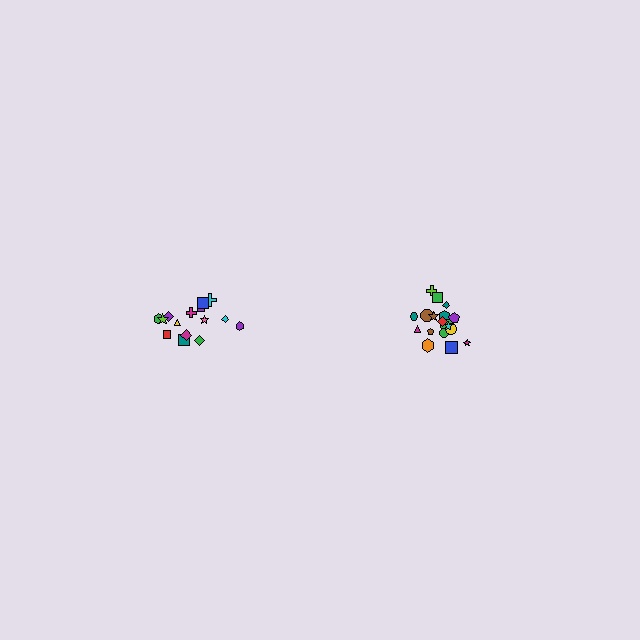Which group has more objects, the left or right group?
The right group.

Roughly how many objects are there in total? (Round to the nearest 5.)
Roughly 35 objects in total.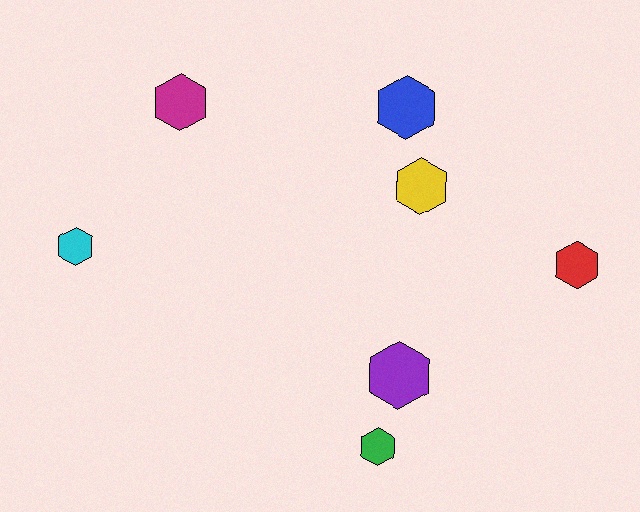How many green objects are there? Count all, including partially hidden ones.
There is 1 green object.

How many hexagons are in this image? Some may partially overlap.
There are 7 hexagons.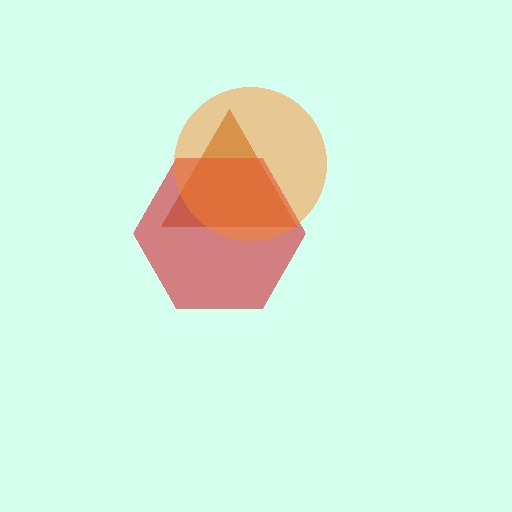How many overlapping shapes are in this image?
There are 3 overlapping shapes in the image.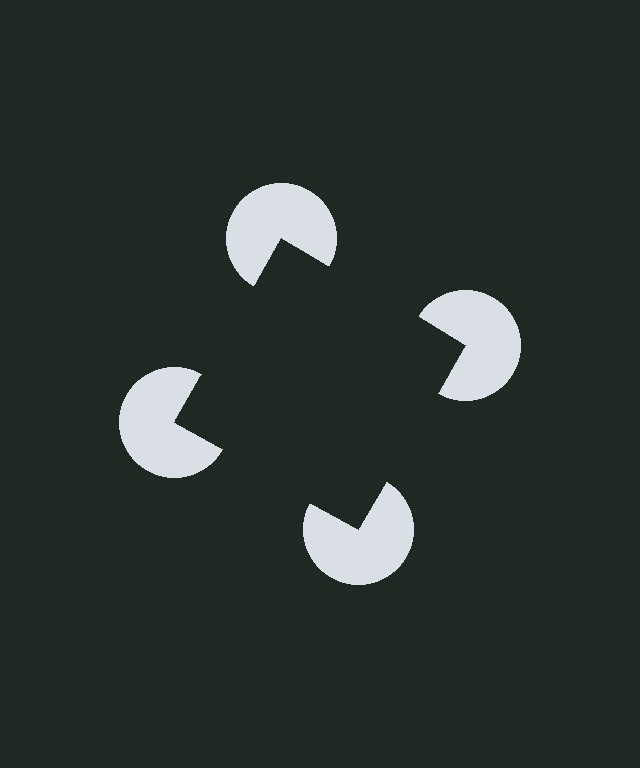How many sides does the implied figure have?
4 sides.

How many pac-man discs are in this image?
There are 4 — one at each vertex of the illusory square.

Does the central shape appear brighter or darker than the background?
It typically appears slightly darker than the background, even though no actual brightness change is drawn.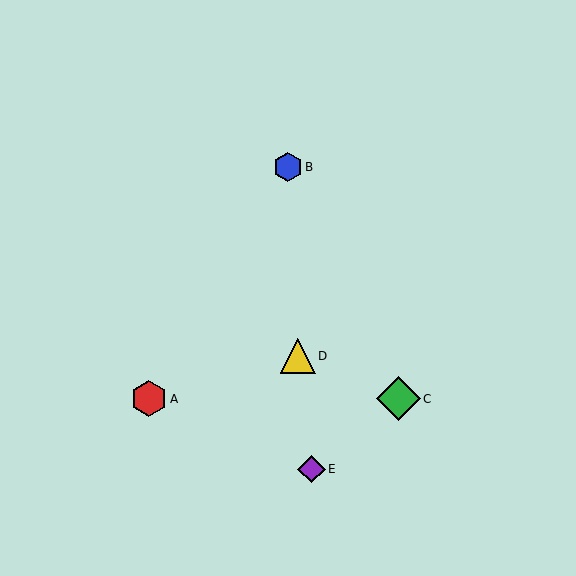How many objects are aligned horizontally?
2 objects (A, C) are aligned horizontally.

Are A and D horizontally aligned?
No, A is at y≈399 and D is at y≈356.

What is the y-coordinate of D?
Object D is at y≈356.